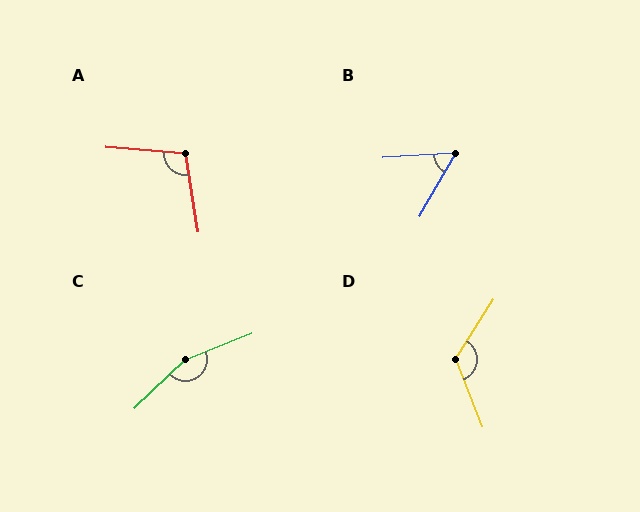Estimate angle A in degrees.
Approximately 104 degrees.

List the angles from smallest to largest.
B (56°), A (104°), D (126°), C (157°).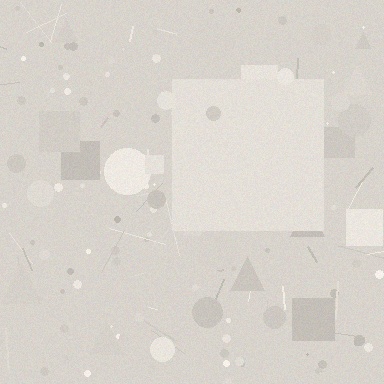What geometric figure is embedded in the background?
A square is embedded in the background.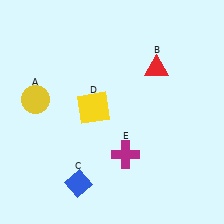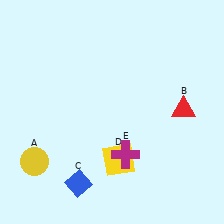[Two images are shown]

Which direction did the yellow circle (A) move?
The yellow circle (A) moved down.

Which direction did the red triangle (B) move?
The red triangle (B) moved down.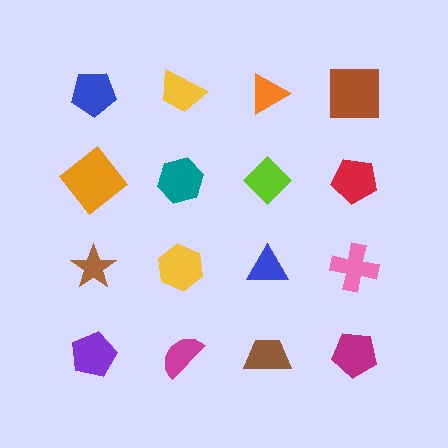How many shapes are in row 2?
4 shapes.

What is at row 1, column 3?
An orange triangle.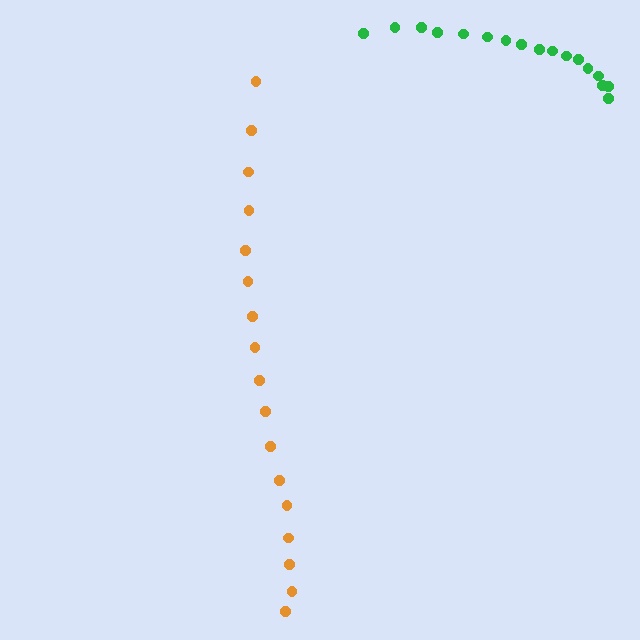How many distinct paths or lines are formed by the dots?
There are 2 distinct paths.